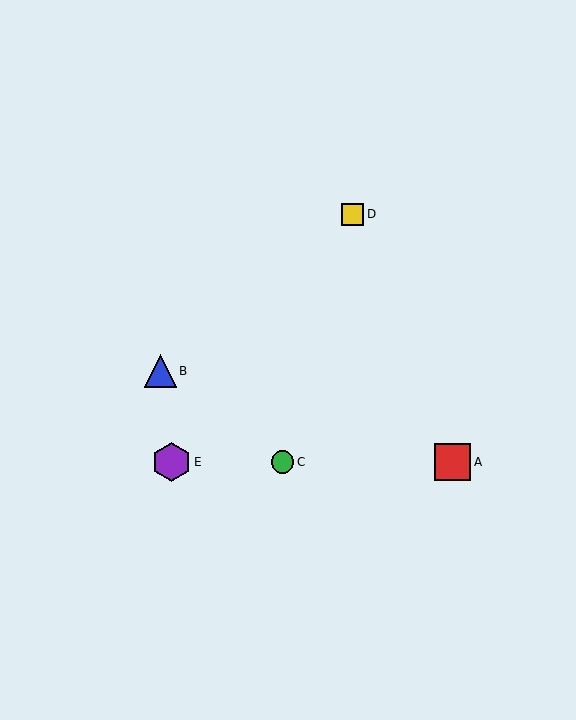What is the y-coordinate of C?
Object C is at y≈462.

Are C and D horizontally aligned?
No, C is at y≈462 and D is at y≈214.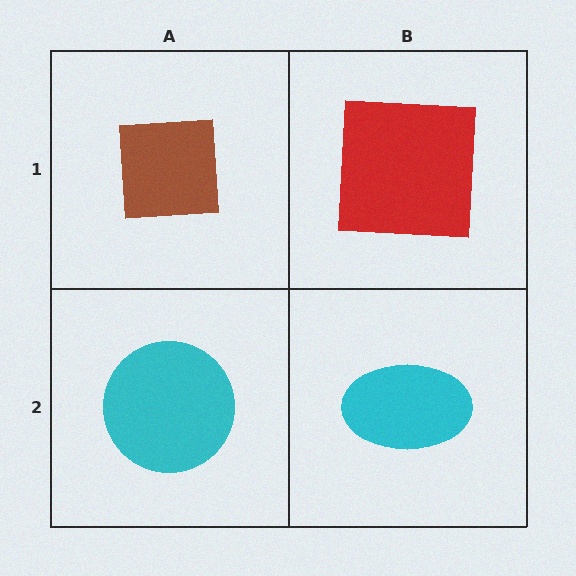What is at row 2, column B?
A cyan ellipse.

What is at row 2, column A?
A cyan circle.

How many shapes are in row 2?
2 shapes.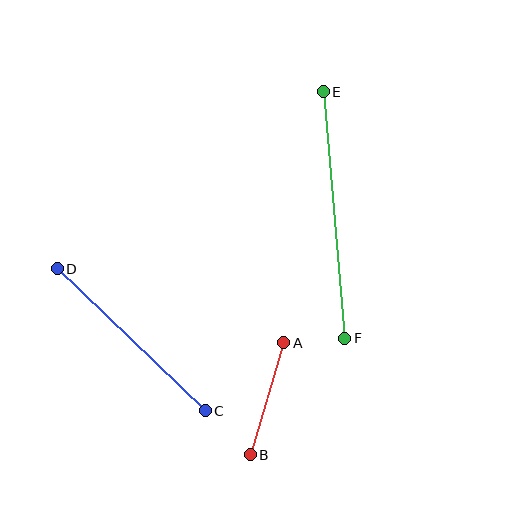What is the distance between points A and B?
The distance is approximately 117 pixels.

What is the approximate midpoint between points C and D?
The midpoint is at approximately (131, 340) pixels.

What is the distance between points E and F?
The distance is approximately 248 pixels.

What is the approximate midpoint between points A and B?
The midpoint is at approximately (267, 399) pixels.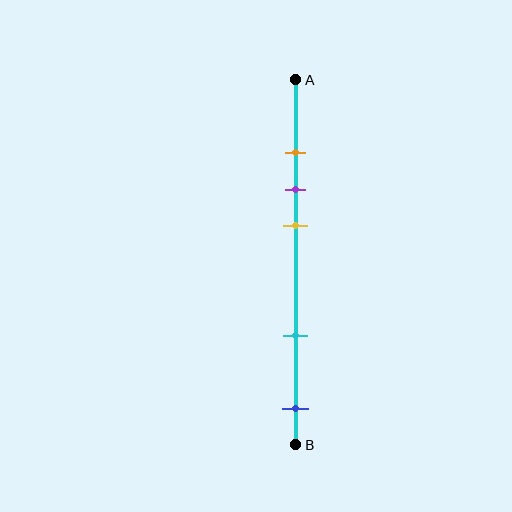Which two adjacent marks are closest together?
The orange and purple marks are the closest adjacent pair.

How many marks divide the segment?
There are 5 marks dividing the segment.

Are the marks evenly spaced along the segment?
No, the marks are not evenly spaced.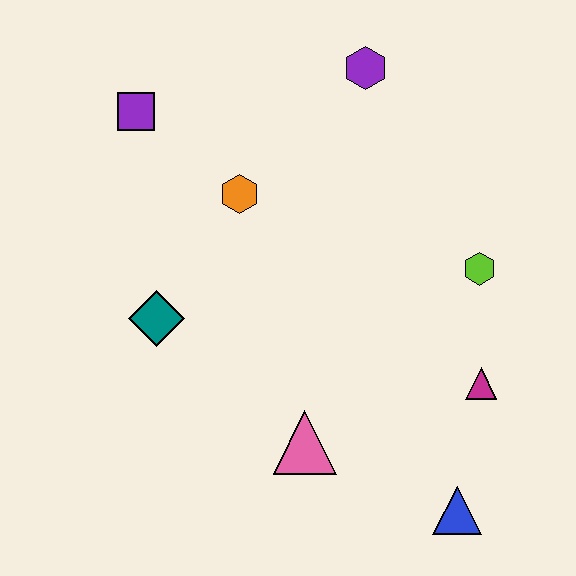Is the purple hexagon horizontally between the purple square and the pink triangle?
No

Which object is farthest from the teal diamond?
The blue triangle is farthest from the teal diamond.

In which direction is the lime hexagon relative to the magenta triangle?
The lime hexagon is above the magenta triangle.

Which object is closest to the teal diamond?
The orange hexagon is closest to the teal diamond.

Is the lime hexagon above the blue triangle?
Yes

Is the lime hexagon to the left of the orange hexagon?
No